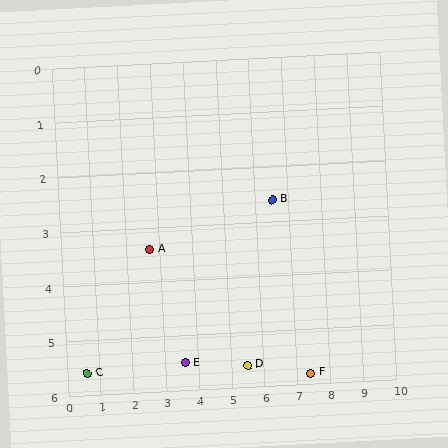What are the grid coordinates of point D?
Point D is at approximately (5.5, 5.6).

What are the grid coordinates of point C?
Point C is at approximately (0.6, 5.6).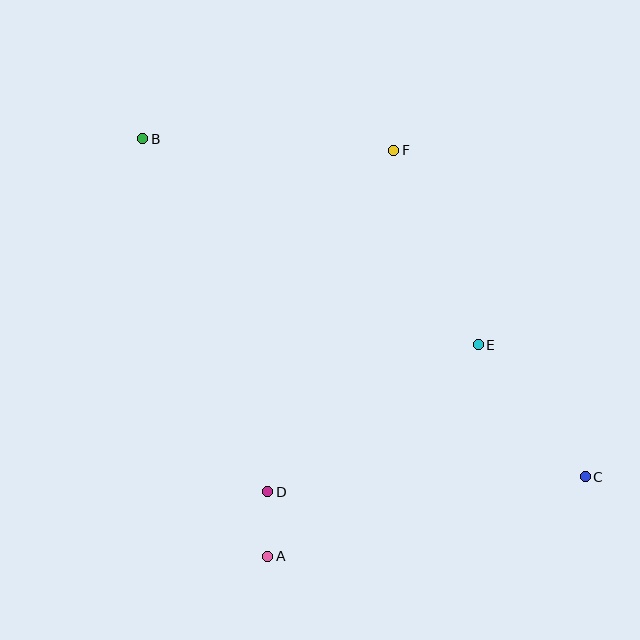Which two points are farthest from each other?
Points B and C are farthest from each other.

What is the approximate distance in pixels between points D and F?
The distance between D and F is approximately 364 pixels.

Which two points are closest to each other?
Points A and D are closest to each other.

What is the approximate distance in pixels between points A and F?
The distance between A and F is approximately 425 pixels.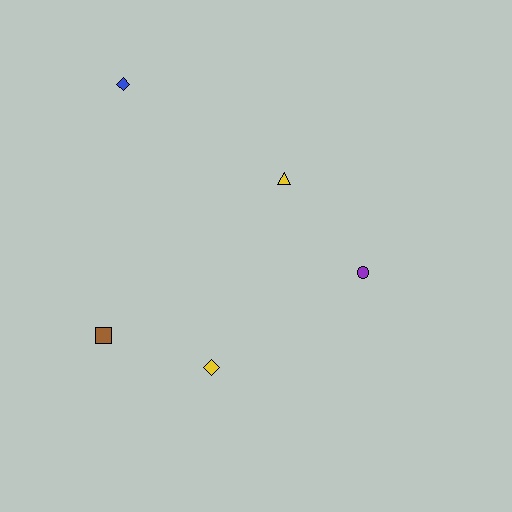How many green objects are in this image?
There are no green objects.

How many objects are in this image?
There are 5 objects.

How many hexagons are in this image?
There are no hexagons.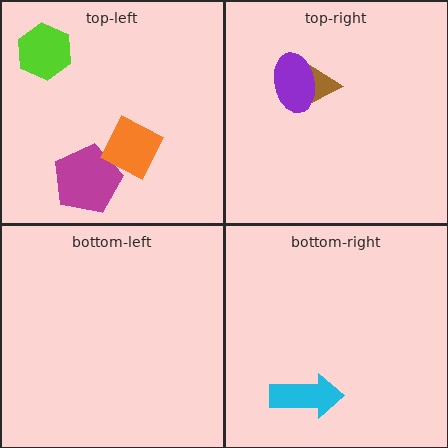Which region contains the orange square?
The top-left region.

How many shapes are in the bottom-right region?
1.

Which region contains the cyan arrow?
The bottom-right region.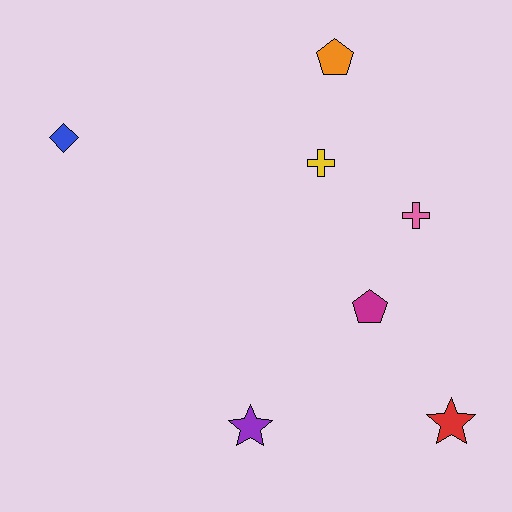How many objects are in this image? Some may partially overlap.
There are 7 objects.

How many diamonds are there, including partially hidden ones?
There is 1 diamond.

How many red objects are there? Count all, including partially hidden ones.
There is 1 red object.